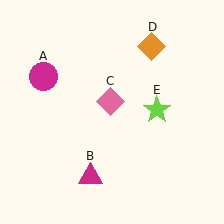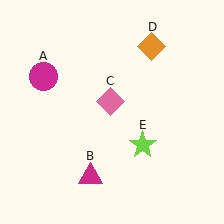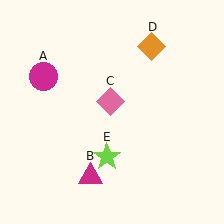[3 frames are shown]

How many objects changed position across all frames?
1 object changed position: lime star (object E).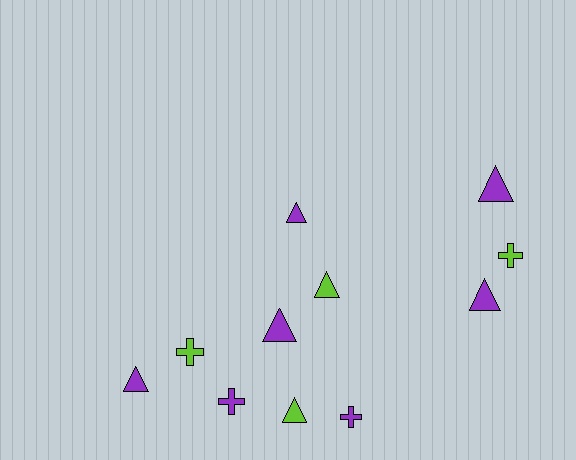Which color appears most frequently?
Purple, with 7 objects.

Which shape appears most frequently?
Triangle, with 7 objects.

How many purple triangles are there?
There are 5 purple triangles.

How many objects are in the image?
There are 11 objects.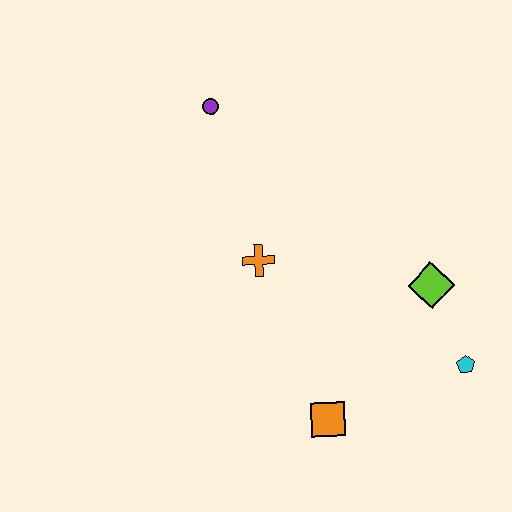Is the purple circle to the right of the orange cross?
No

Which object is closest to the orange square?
The cyan pentagon is closest to the orange square.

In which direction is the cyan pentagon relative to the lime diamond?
The cyan pentagon is below the lime diamond.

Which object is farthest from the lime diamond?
The purple circle is farthest from the lime diamond.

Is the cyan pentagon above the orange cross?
No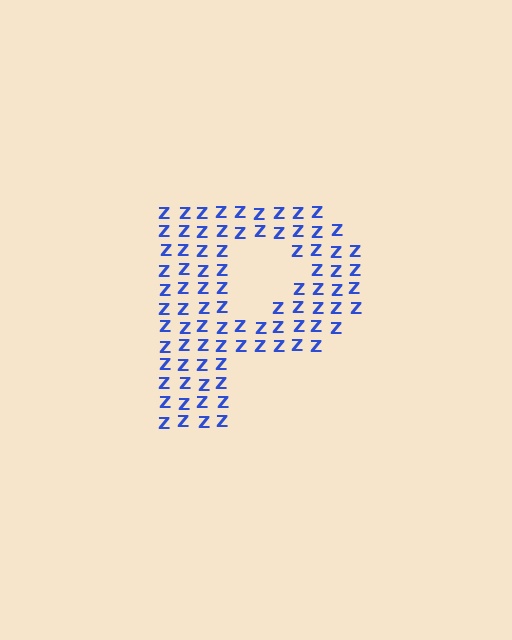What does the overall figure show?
The overall figure shows the letter P.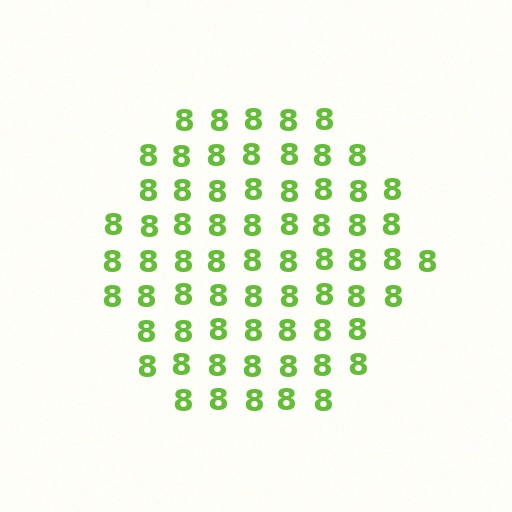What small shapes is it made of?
It is made of small digit 8's.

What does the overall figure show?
The overall figure shows a hexagon.